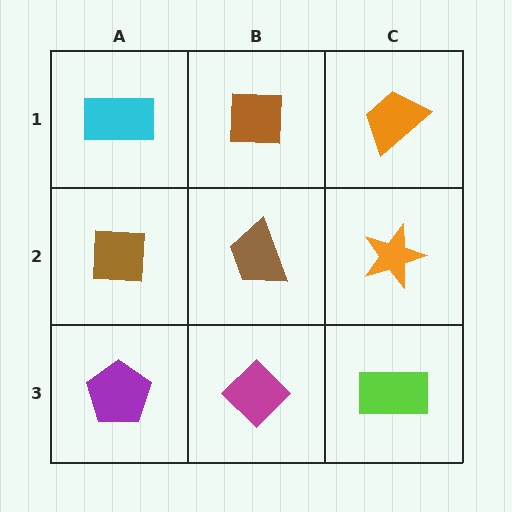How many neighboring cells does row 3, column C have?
2.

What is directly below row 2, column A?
A purple pentagon.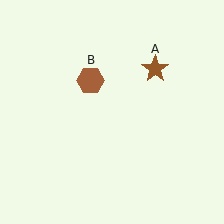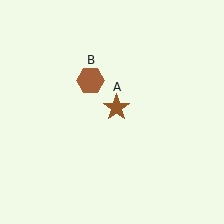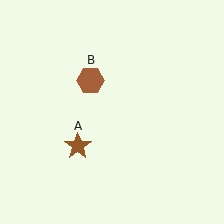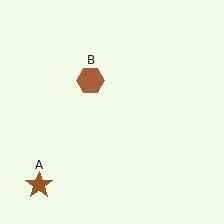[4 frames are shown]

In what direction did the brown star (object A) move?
The brown star (object A) moved down and to the left.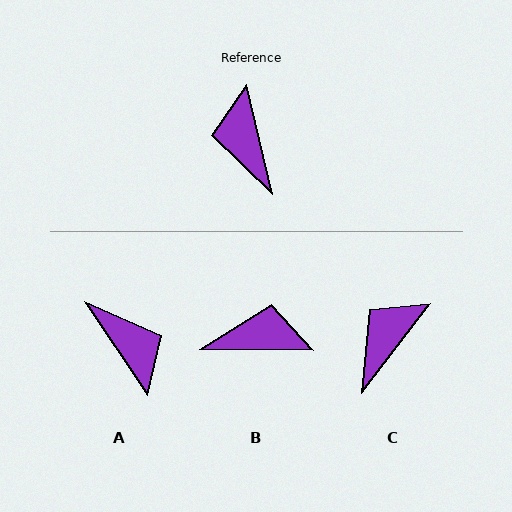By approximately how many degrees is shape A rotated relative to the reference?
Approximately 160 degrees clockwise.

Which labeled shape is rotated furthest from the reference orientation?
A, about 160 degrees away.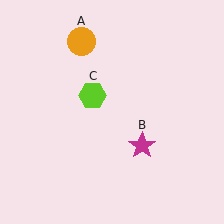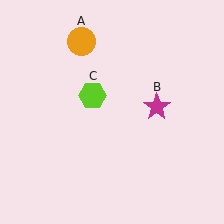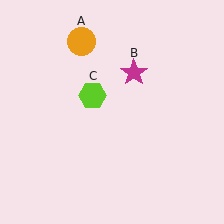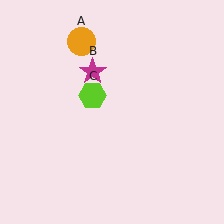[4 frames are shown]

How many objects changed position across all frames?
1 object changed position: magenta star (object B).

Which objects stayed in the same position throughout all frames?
Orange circle (object A) and lime hexagon (object C) remained stationary.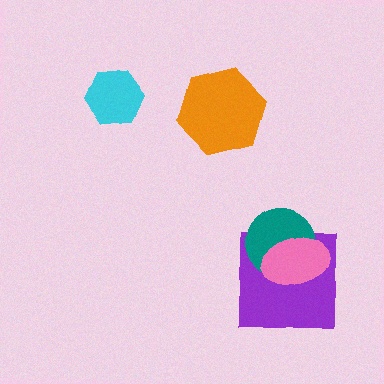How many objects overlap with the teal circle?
2 objects overlap with the teal circle.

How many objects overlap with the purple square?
2 objects overlap with the purple square.